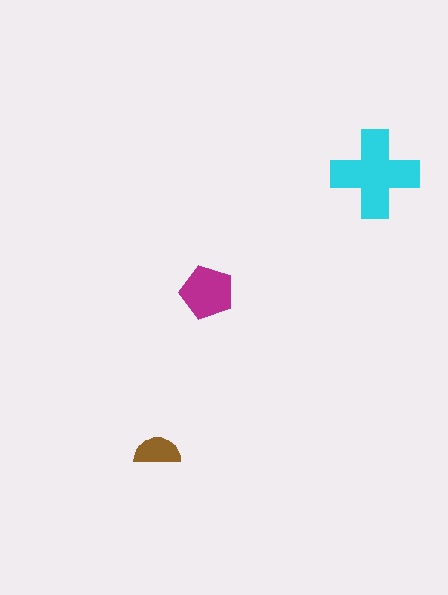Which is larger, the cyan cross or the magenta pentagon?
The cyan cross.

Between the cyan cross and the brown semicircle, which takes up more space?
The cyan cross.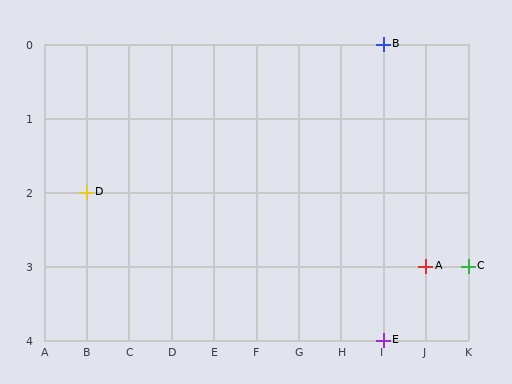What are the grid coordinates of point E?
Point E is at grid coordinates (I, 4).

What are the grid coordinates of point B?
Point B is at grid coordinates (I, 0).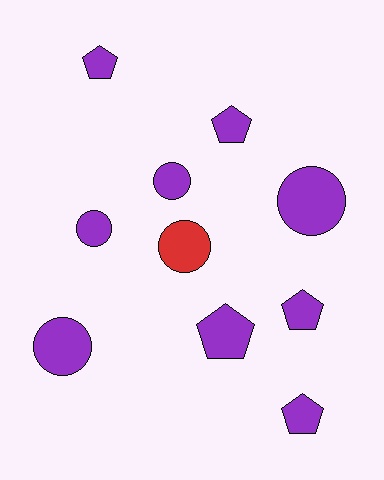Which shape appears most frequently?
Circle, with 5 objects.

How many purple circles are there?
There are 4 purple circles.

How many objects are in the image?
There are 10 objects.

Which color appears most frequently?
Purple, with 9 objects.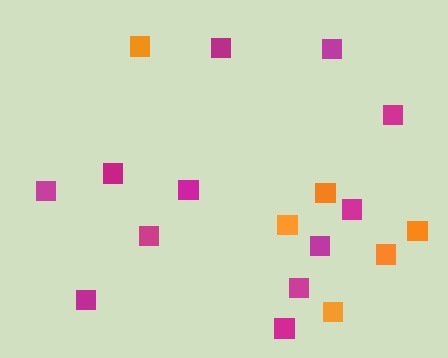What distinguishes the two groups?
There are 2 groups: one group of orange squares (6) and one group of magenta squares (12).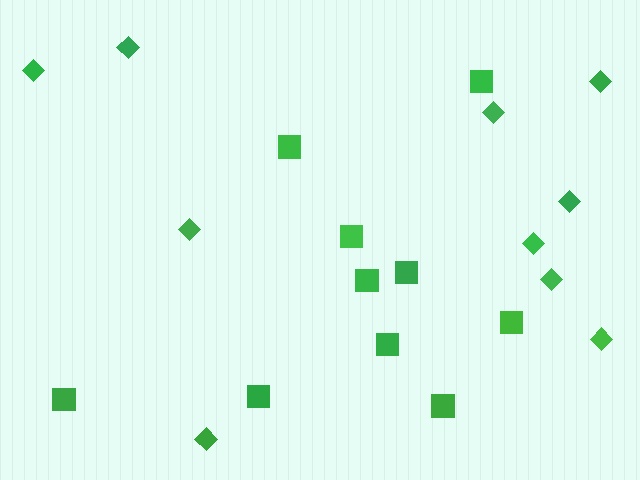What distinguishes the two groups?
There are 2 groups: one group of squares (10) and one group of diamonds (10).